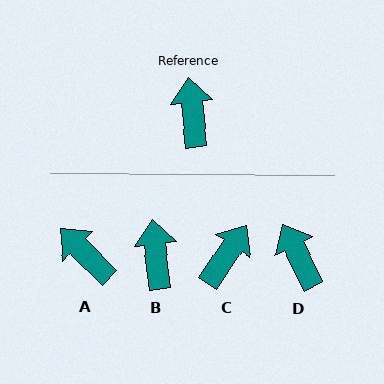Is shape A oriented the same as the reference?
No, it is off by about 39 degrees.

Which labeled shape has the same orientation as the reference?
B.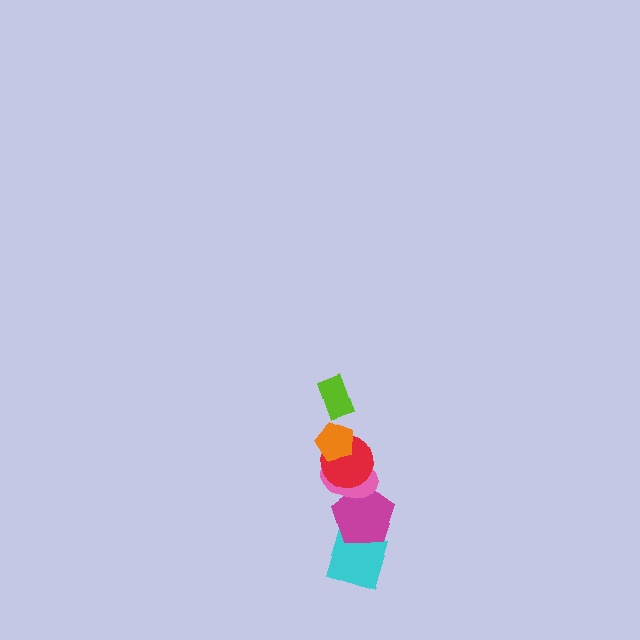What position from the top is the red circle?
The red circle is 3rd from the top.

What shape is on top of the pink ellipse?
The red circle is on top of the pink ellipse.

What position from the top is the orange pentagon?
The orange pentagon is 2nd from the top.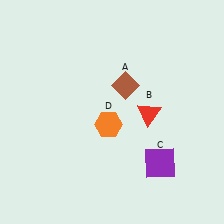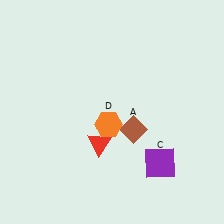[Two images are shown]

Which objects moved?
The objects that moved are: the brown diamond (A), the red triangle (B).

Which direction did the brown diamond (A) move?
The brown diamond (A) moved down.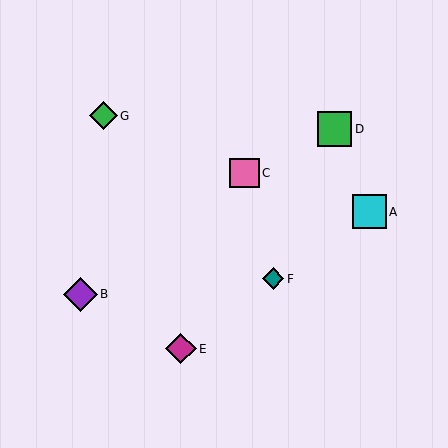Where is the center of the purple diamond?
The center of the purple diamond is at (80, 294).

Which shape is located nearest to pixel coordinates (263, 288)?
The teal diamond (labeled F) at (273, 279) is nearest to that location.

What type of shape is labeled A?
Shape A is a cyan square.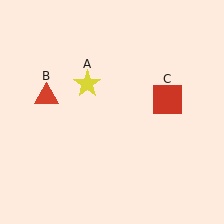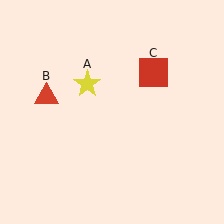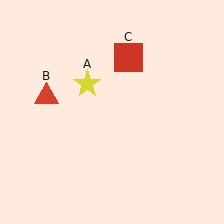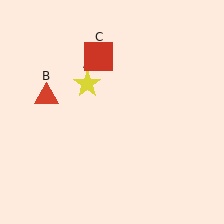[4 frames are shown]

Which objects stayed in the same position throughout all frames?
Yellow star (object A) and red triangle (object B) remained stationary.